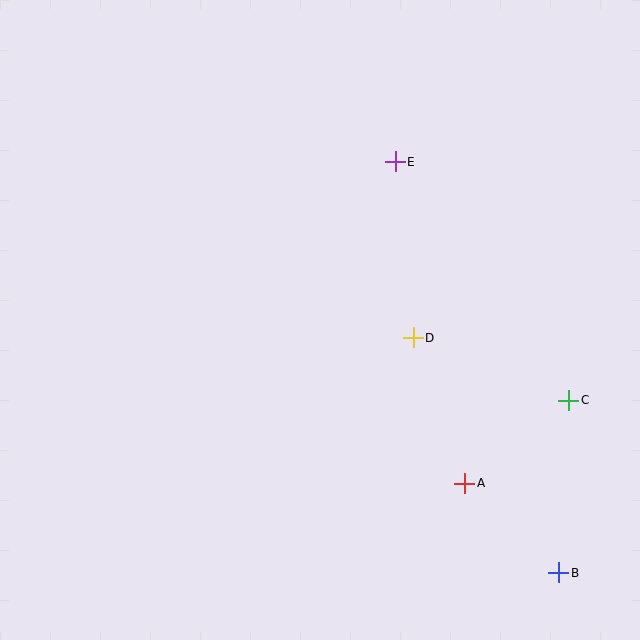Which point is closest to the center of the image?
Point D at (413, 338) is closest to the center.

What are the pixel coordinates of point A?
Point A is at (465, 483).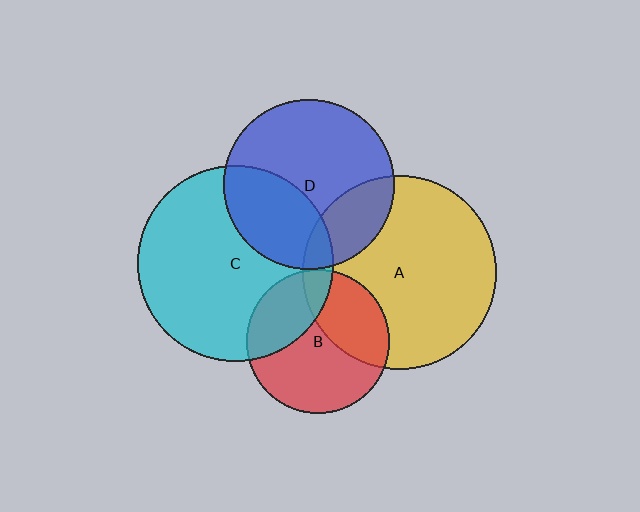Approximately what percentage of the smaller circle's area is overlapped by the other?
Approximately 35%.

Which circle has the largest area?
Circle C (cyan).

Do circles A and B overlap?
Yes.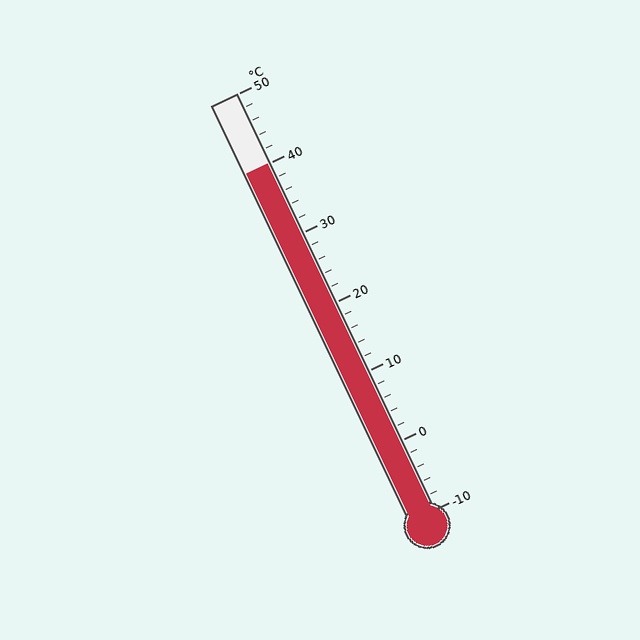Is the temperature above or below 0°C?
The temperature is above 0°C.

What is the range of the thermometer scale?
The thermometer scale ranges from -10°C to 50°C.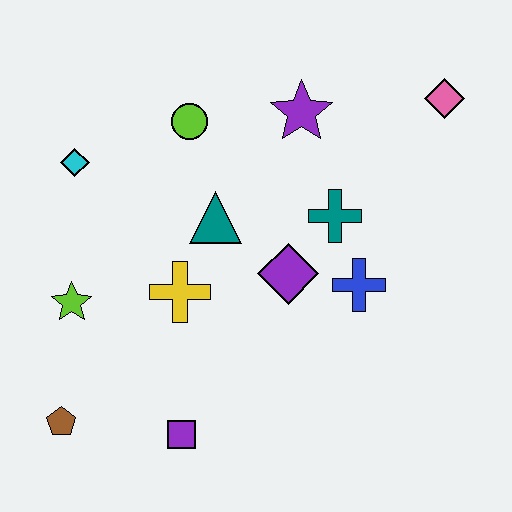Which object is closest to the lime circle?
The teal triangle is closest to the lime circle.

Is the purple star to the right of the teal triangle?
Yes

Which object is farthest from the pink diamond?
The brown pentagon is farthest from the pink diamond.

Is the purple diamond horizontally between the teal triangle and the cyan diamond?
No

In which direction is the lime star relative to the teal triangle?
The lime star is to the left of the teal triangle.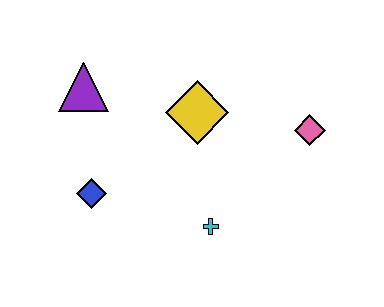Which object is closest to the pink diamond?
The yellow diamond is closest to the pink diamond.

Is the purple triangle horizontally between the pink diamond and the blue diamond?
No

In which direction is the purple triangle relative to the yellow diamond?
The purple triangle is to the left of the yellow diamond.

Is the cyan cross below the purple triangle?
Yes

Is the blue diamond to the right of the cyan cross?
No